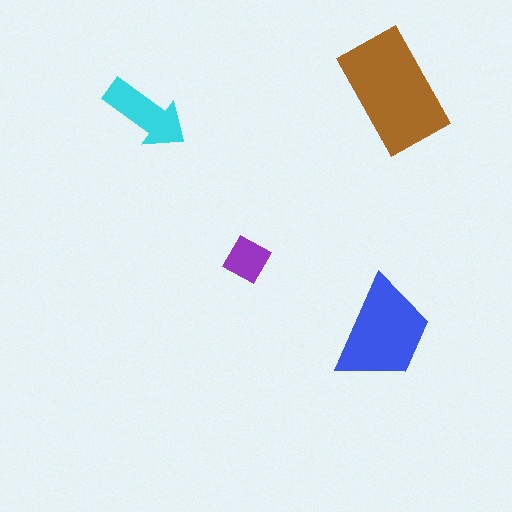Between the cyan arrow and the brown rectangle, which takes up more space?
The brown rectangle.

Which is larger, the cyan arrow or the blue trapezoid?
The blue trapezoid.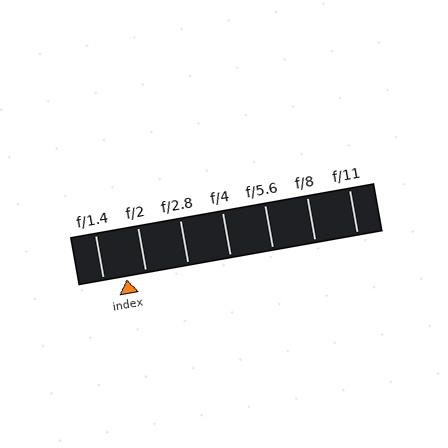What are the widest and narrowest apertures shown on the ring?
The widest aperture shown is f/1.4 and the narrowest is f/11.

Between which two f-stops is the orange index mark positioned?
The index mark is between f/1.4 and f/2.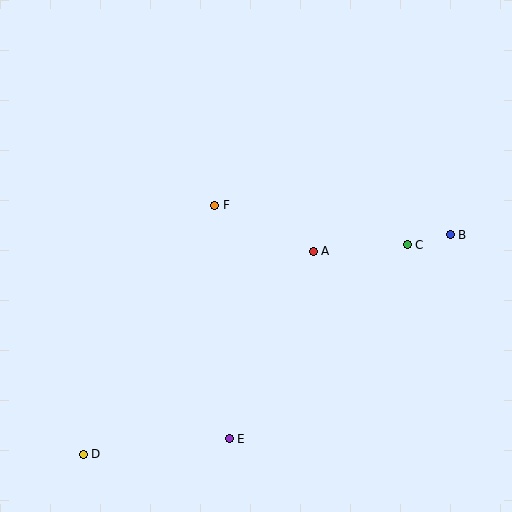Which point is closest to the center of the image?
Point A at (313, 251) is closest to the center.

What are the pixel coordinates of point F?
Point F is at (215, 205).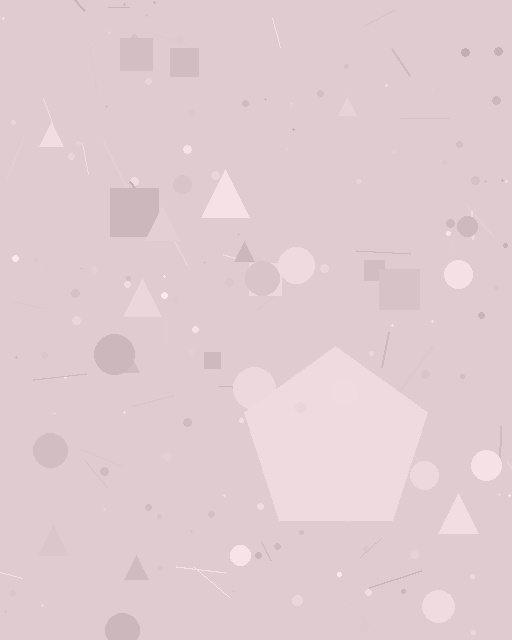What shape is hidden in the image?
A pentagon is hidden in the image.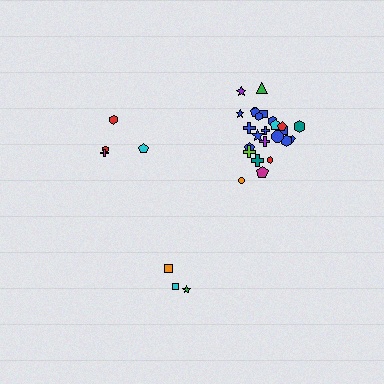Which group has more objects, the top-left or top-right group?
The top-right group.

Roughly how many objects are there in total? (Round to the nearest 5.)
Roughly 30 objects in total.